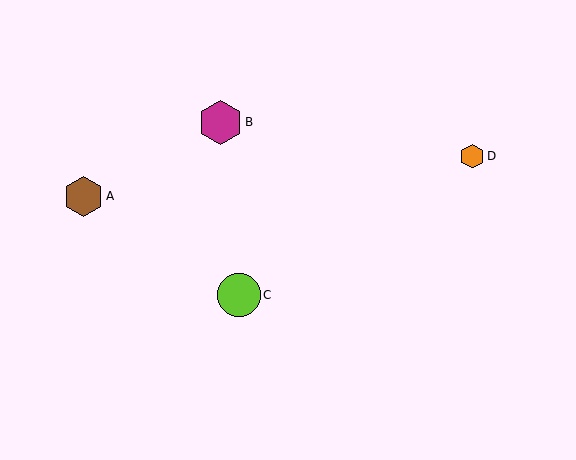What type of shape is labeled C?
Shape C is a lime circle.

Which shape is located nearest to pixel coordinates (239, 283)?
The lime circle (labeled C) at (239, 295) is nearest to that location.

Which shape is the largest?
The lime circle (labeled C) is the largest.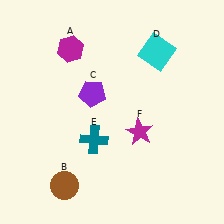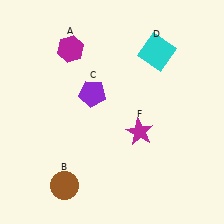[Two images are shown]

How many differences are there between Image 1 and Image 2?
There is 1 difference between the two images.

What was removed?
The teal cross (E) was removed in Image 2.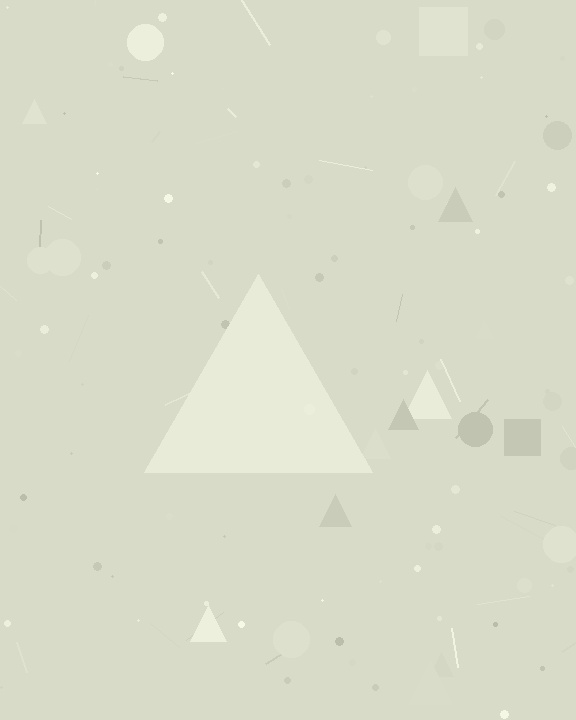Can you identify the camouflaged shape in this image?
The camouflaged shape is a triangle.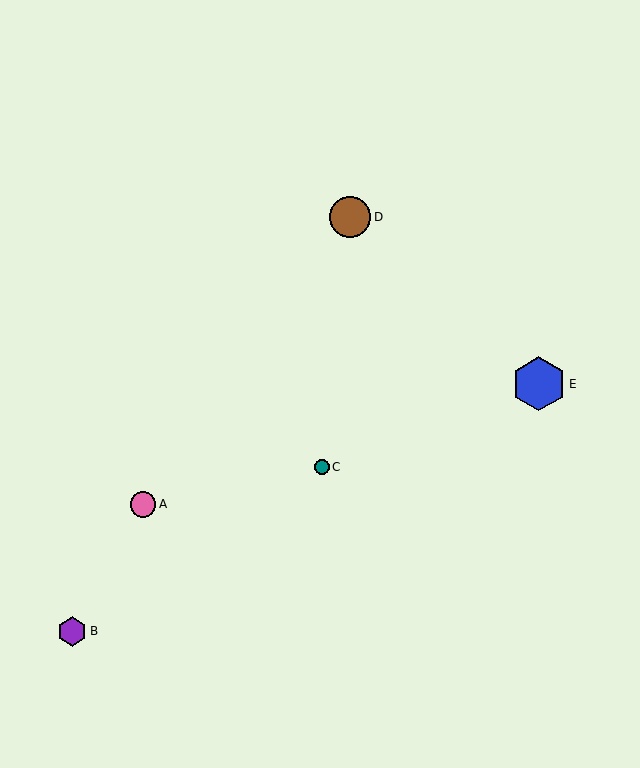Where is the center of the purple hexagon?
The center of the purple hexagon is at (72, 631).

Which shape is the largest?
The blue hexagon (labeled E) is the largest.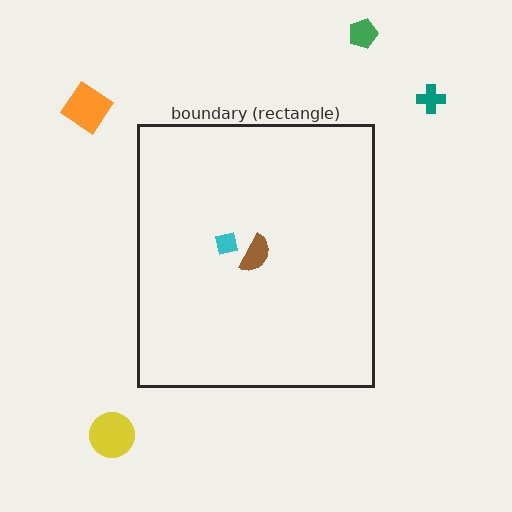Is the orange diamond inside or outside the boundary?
Outside.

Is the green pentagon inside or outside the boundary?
Outside.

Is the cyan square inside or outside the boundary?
Inside.